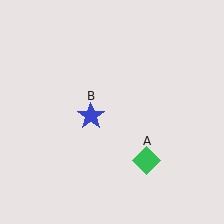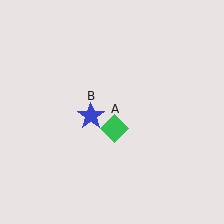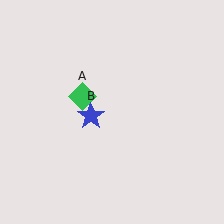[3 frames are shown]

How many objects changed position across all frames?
1 object changed position: green diamond (object A).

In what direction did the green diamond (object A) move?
The green diamond (object A) moved up and to the left.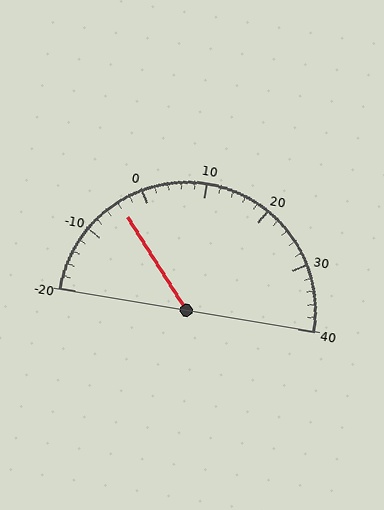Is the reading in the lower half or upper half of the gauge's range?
The reading is in the lower half of the range (-20 to 40).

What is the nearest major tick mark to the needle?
The nearest major tick mark is 0.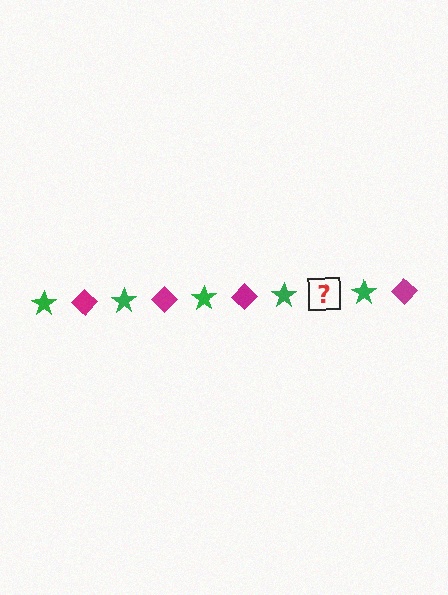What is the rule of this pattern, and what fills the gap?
The rule is that the pattern alternates between green star and magenta diamond. The gap should be filled with a magenta diamond.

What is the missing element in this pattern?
The missing element is a magenta diamond.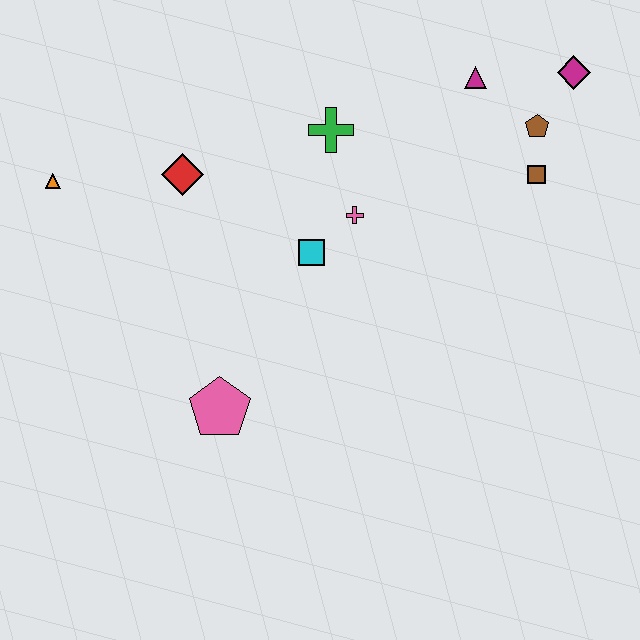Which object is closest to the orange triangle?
The red diamond is closest to the orange triangle.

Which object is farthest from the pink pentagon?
The magenta diamond is farthest from the pink pentagon.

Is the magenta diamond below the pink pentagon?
No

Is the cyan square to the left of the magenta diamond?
Yes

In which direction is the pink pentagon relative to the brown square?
The pink pentagon is to the left of the brown square.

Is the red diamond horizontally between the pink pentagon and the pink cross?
No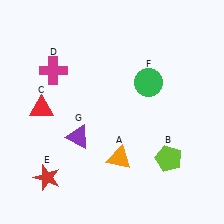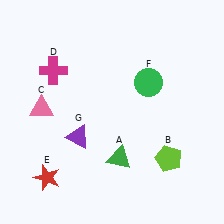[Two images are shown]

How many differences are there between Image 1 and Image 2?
There are 2 differences between the two images.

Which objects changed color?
A changed from orange to green. C changed from red to pink.